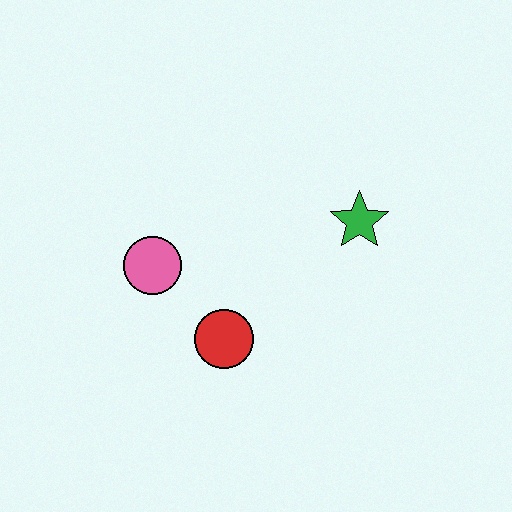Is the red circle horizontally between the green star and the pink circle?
Yes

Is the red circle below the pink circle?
Yes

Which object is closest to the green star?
The red circle is closest to the green star.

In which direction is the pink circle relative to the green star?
The pink circle is to the left of the green star.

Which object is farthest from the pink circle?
The green star is farthest from the pink circle.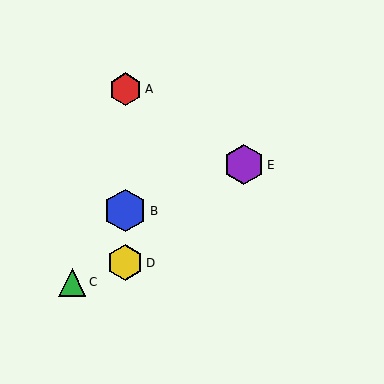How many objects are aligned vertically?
3 objects (A, B, D) are aligned vertically.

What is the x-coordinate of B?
Object B is at x≈125.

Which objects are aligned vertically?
Objects A, B, D are aligned vertically.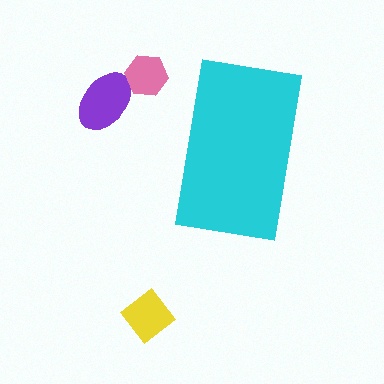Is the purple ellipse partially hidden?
No, the purple ellipse is fully visible.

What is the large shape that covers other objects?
A cyan rectangle.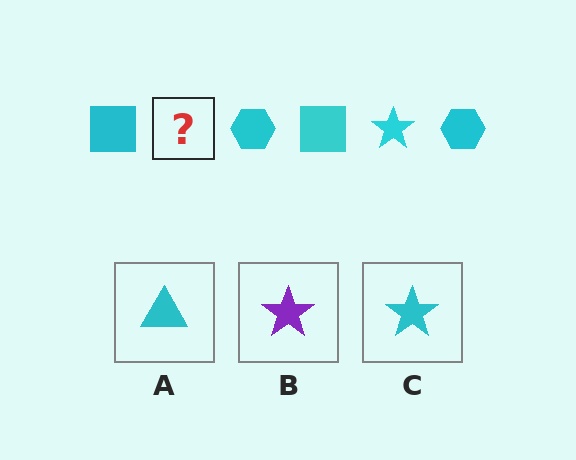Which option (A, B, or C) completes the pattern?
C.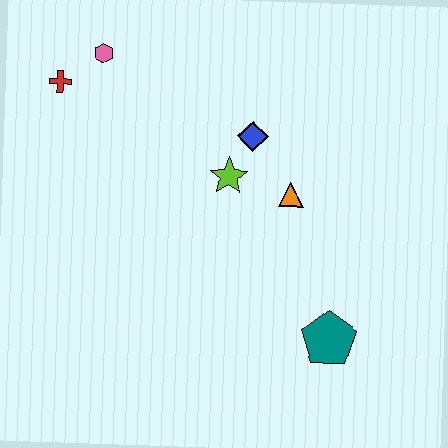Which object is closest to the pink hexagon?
The red cross is closest to the pink hexagon.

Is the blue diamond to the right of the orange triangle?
No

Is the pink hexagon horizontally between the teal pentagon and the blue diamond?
No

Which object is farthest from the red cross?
The teal pentagon is farthest from the red cross.